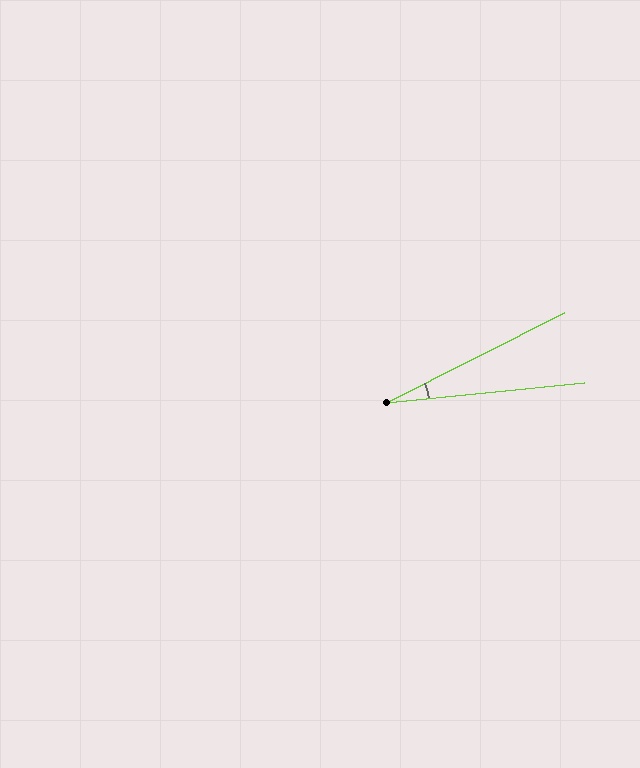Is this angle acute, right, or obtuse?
It is acute.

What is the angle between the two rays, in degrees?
Approximately 21 degrees.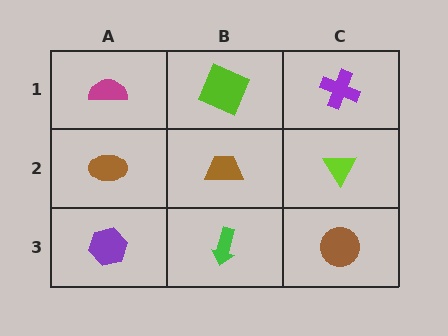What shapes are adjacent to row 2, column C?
A purple cross (row 1, column C), a brown circle (row 3, column C), a brown trapezoid (row 2, column B).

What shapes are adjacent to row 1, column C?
A lime triangle (row 2, column C), a lime square (row 1, column B).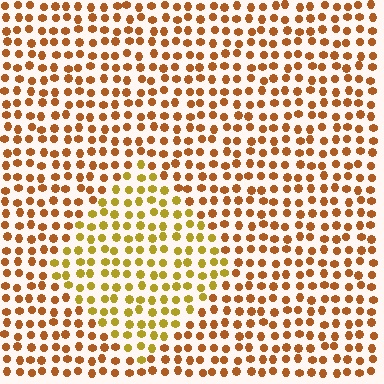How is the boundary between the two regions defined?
The boundary is defined purely by a slight shift in hue (about 29 degrees). Spacing, size, and orientation are identical on both sides.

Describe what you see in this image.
The image is filled with small brown elements in a uniform arrangement. A diamond-shaped region is visible where the elements are tinted to a slightly different hue, forming a subtle color boundary.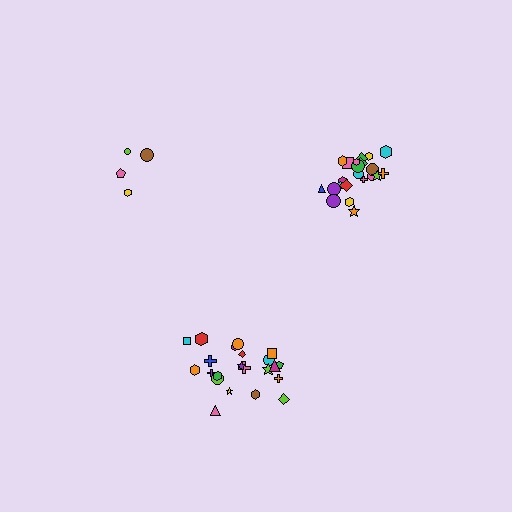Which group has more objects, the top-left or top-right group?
The top-right group.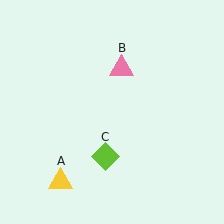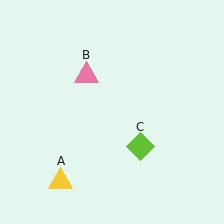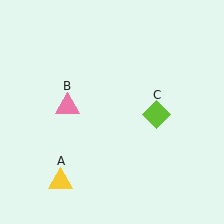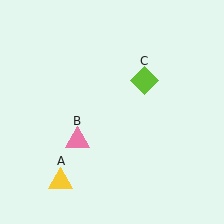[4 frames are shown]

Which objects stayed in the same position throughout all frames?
Yellow triangle (object A) remained stationary.